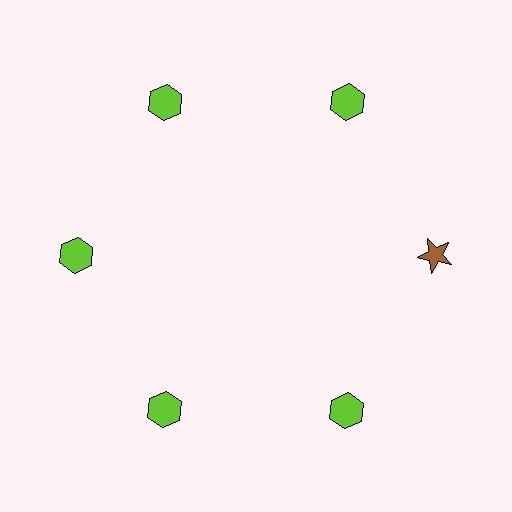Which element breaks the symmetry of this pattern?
The brown star at roughly the 3 o'clock position breaks the symmetry. All other shapes are lime hexagons.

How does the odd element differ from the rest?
It differs in both color (brown instead of lime) and shape (star instead of hexagon).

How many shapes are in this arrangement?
There are 6 shapes arranged in a ring pattern.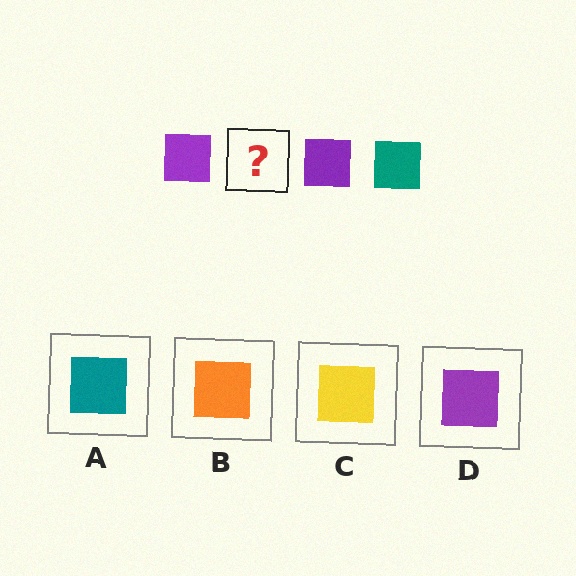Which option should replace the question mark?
Option A.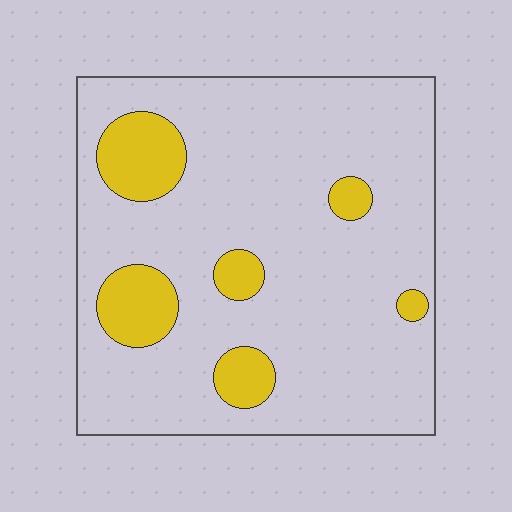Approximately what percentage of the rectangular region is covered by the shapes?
Approximately 15%.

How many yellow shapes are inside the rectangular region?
6.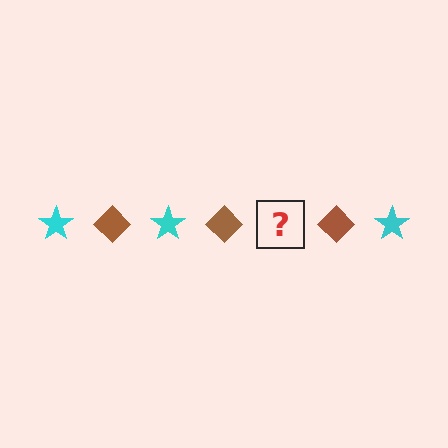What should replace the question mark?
The question mark should be replaced with a cyan star.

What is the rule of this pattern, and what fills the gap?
The rule is that the pattern alternates between cyan star and brown diamond. The gap should be filled with a cyan star.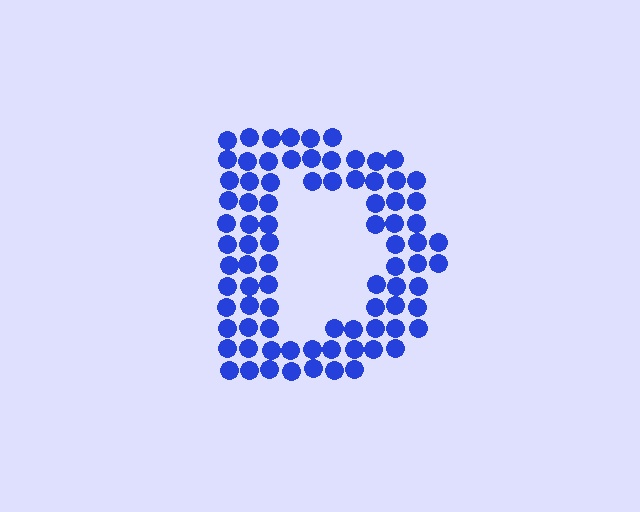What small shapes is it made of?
It is made of small circles.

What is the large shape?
The large shape is the letter D.